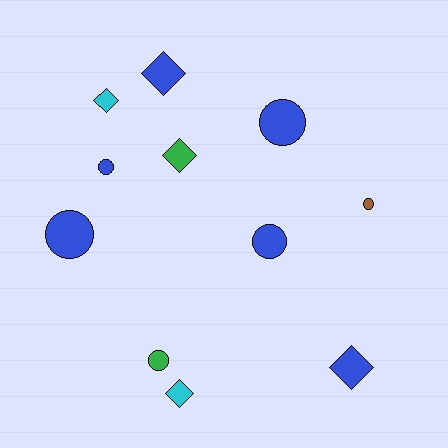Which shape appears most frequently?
Circle, with 6 objects.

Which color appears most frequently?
Blue, with 6 objects.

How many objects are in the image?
There are 11 objects.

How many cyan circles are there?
There are no cyan circles.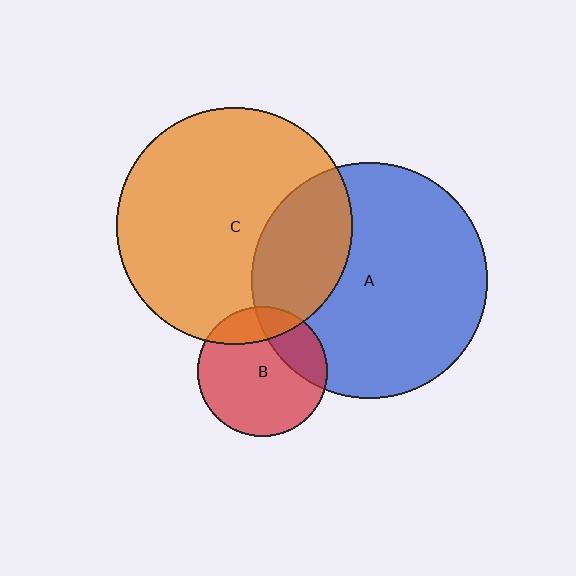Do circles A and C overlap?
Yes.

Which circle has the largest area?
Circle C (orange).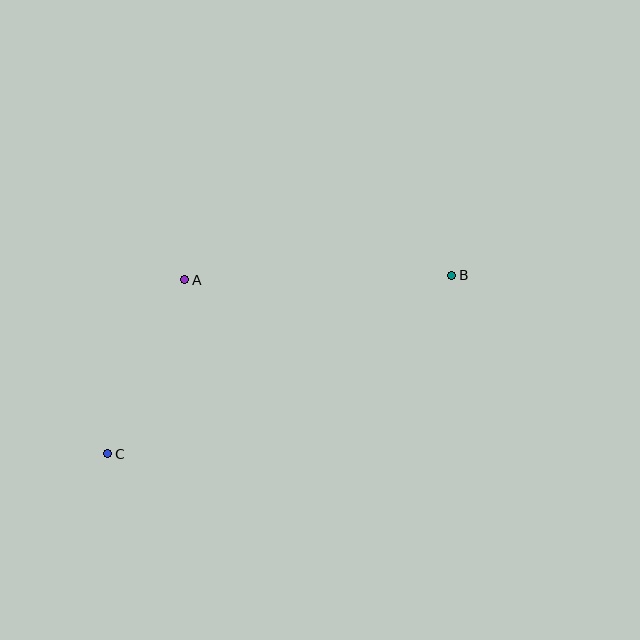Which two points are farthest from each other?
Points B and C are farthest from each other.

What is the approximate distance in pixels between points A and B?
The distance between A and B is approximately 267 pixels.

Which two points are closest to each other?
Points A and C are closest to each other.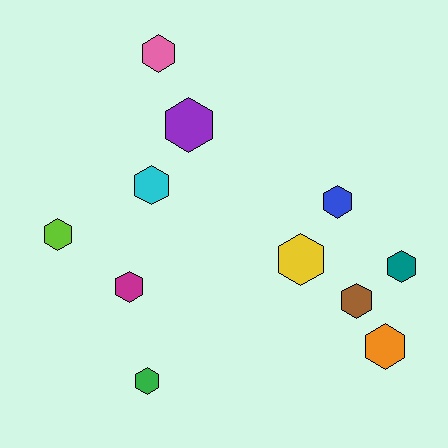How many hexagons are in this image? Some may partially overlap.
There are 11 hexagons.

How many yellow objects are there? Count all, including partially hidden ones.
There is 1 yellow object.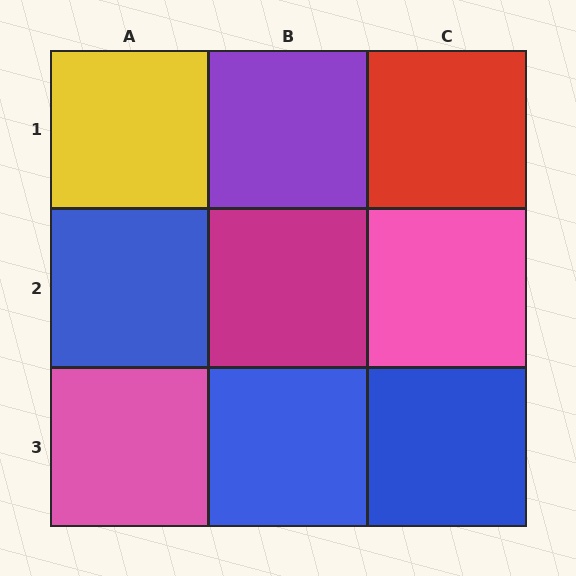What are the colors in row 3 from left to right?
Pink, blue, blue.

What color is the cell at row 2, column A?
Blue.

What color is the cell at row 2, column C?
Pink.